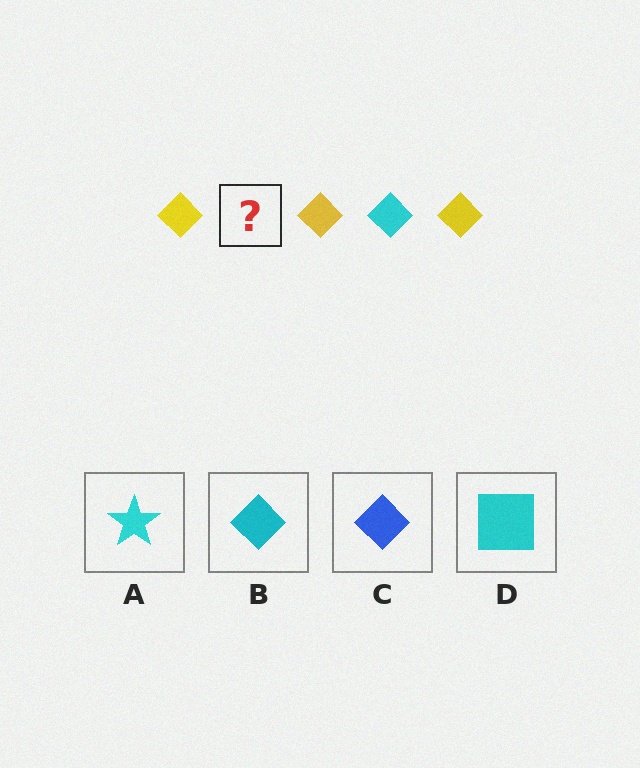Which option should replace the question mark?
Option B.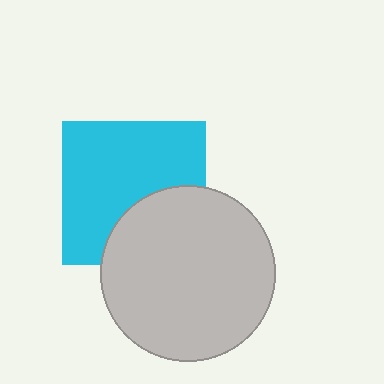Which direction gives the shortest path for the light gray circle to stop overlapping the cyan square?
Moving down gives the shortest separation.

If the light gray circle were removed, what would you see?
You would see the complete cyan square.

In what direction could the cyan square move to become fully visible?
The cyan square could move up. That would shift it out from behind the light gray circle entirely.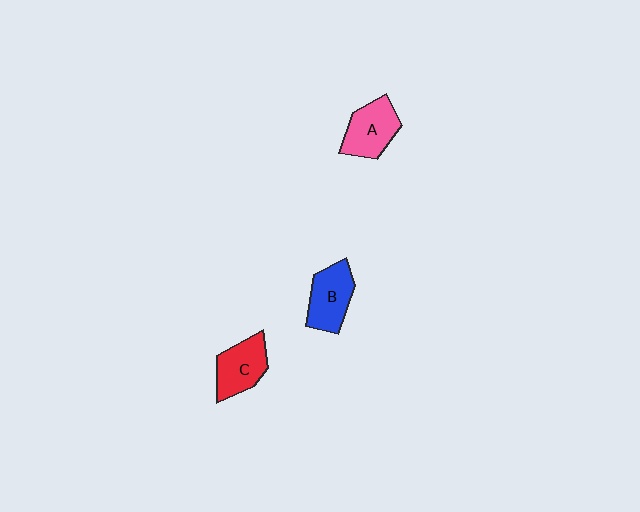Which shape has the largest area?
Shape B (blue).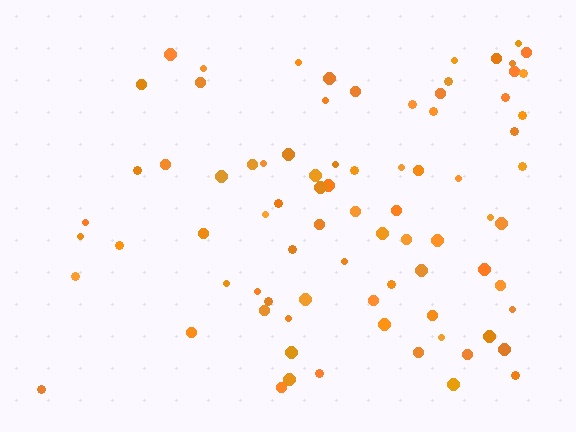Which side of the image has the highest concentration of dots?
The right.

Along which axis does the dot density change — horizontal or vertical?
Horizontal.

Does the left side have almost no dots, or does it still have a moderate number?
Still a moderate number, just noticeably fewer than the right.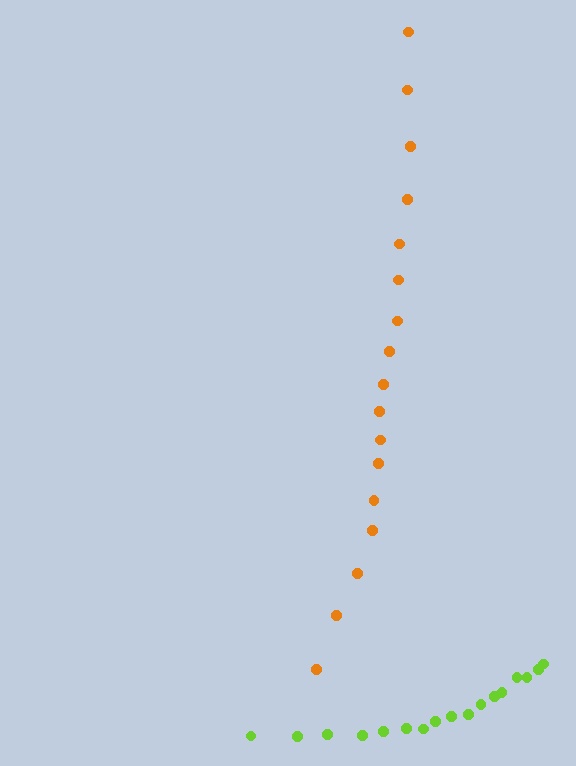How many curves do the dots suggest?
There are 2 distinct paths.